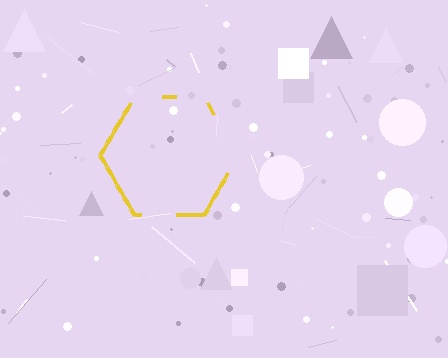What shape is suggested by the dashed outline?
The dashed outline suggests a hexagon.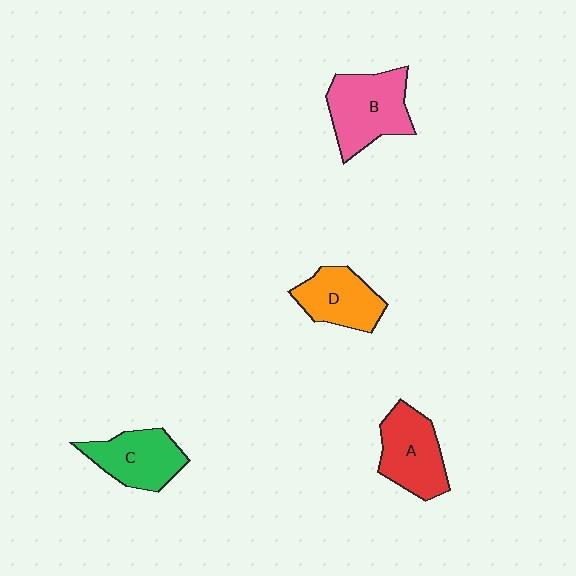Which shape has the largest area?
Shape B (pink).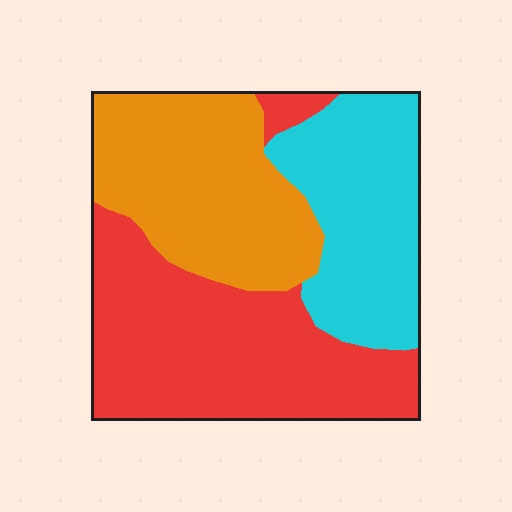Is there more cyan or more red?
Red.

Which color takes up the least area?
Cyan, at roughly 25%.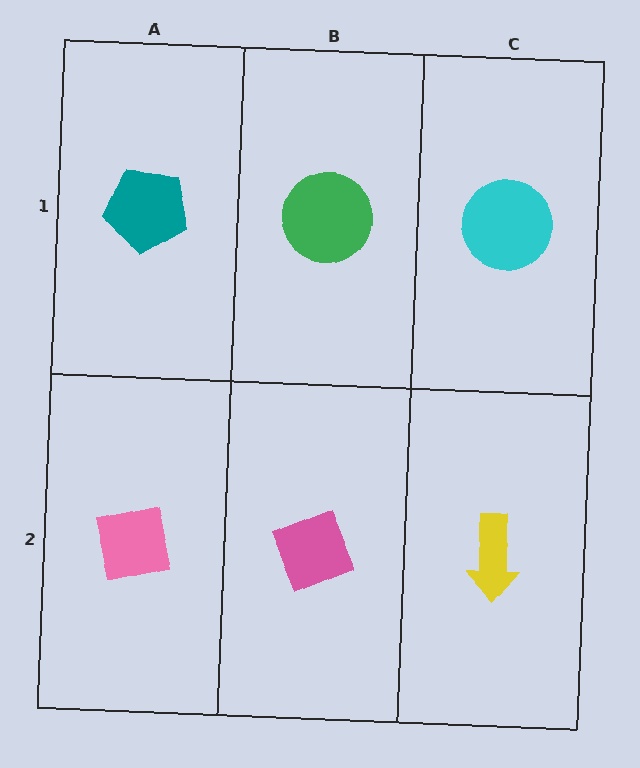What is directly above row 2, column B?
A green circle.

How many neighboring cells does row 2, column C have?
2.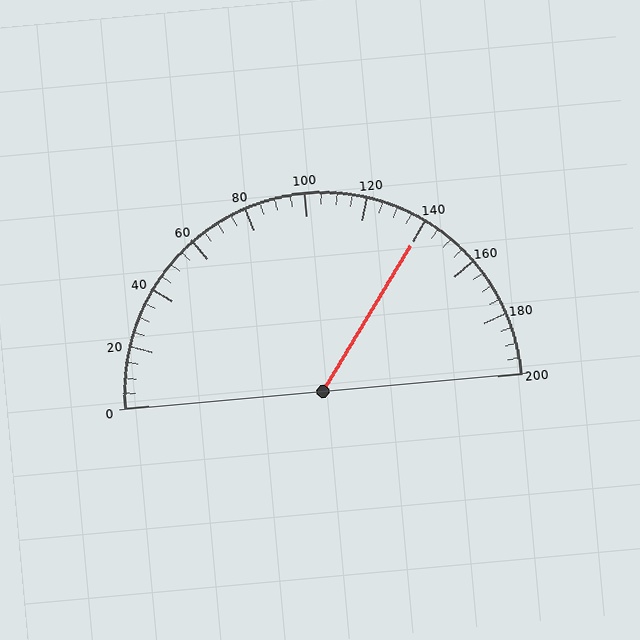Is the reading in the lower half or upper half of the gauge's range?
The reading is in the upper half of the range (0 to 200).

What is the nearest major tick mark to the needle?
The nearest major tick mark is 140.